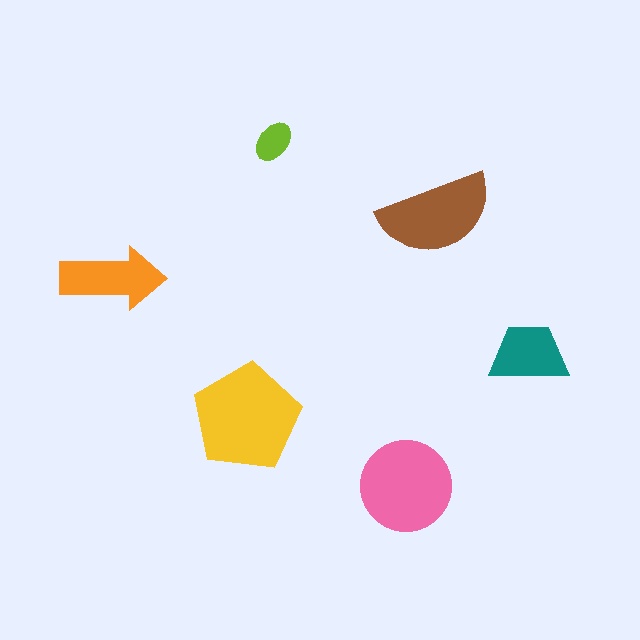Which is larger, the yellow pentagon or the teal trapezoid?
The yellow pentagon.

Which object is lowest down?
The pink circle is bottommost.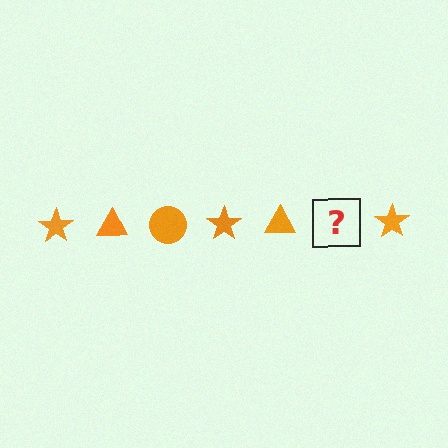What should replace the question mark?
The question mark should be replaced with an orange circle.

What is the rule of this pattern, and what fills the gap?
The rule is that the pattern cycles through star, triangle, circle shapes in orange. The gap should be filled with an orange circle.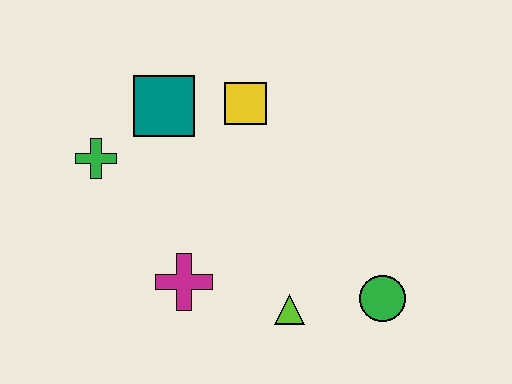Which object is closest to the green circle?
The lime triangle is closest to the green circle.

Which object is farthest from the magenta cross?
The green circle is farthest from the magenta cross.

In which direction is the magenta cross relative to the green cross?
The magenta cross is below the green cross.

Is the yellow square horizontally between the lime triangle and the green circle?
No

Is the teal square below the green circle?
No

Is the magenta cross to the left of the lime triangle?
Yes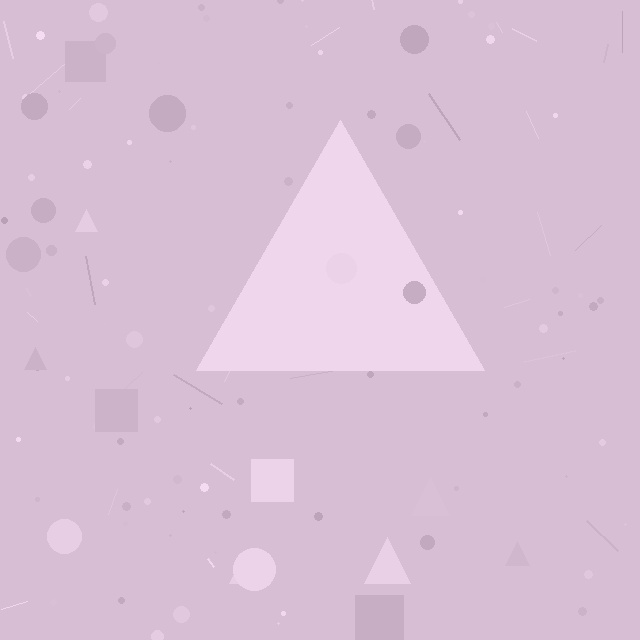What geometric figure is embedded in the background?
A triangle is embedded in the background.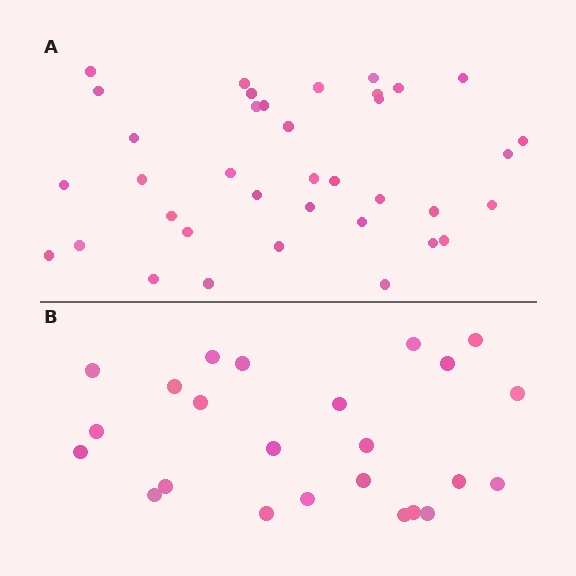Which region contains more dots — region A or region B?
Region A (the top region) has more dots.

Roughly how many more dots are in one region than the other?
Region A has approximately 15 more dots than region B.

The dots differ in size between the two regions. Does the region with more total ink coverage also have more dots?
No. Region B has more total ink coverage because its dots are larger, but region A actually contains more individual dots. Total area can be misleading — the number of items is what matters here.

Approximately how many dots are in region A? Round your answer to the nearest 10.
About 40 dots. (The exact count is 37, which rounds to 40.)